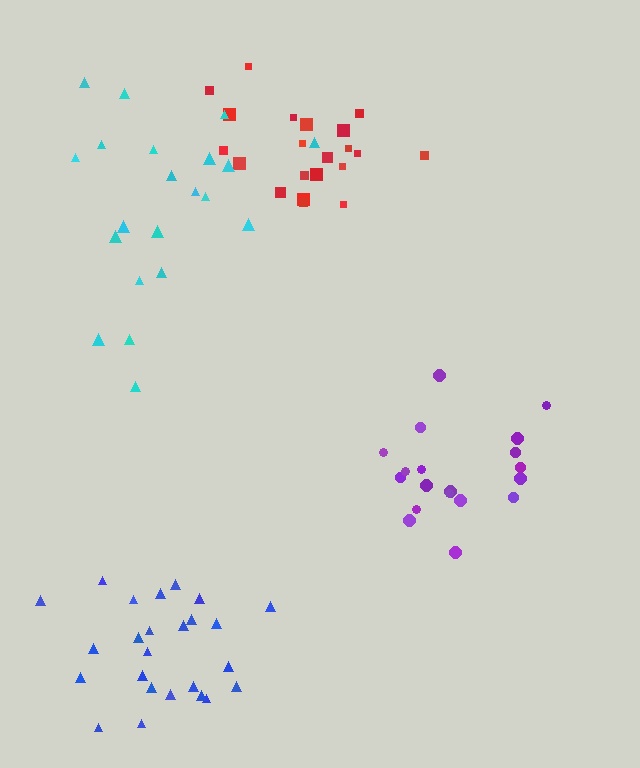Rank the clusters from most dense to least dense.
red, blue, purple, cyan.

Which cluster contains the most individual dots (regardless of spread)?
Blue (25).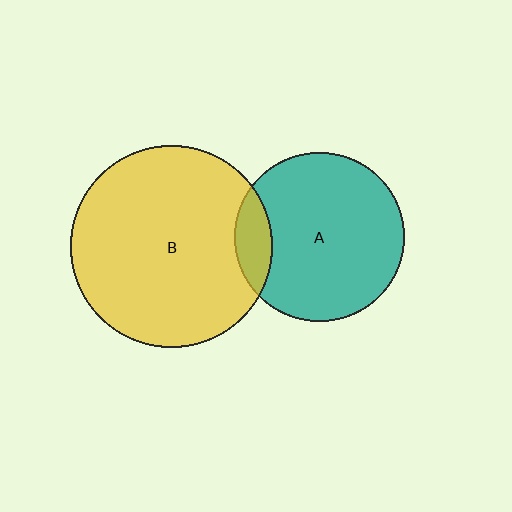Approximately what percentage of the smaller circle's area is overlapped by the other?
Approximately 15%.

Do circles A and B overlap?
Yes.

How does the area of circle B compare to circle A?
Approximately 1.4 times.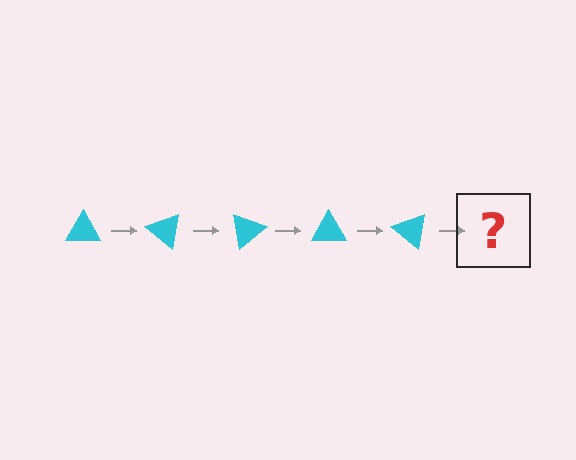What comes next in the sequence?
The next element should be a cyan triangle rotated 200 degrees.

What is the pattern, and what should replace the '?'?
The pattern is that the triangle rotates 40 degrees each step. The '?' should be a cyan triangle rotated 200 degrees.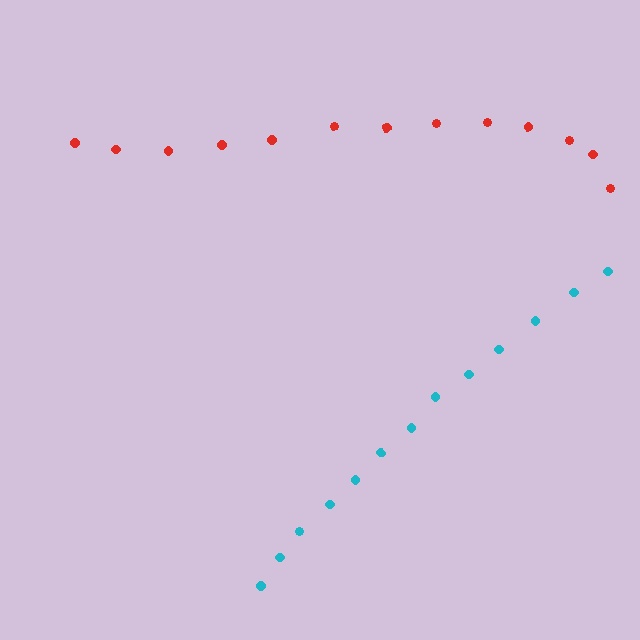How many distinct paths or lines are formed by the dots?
There are 2 distinct paths.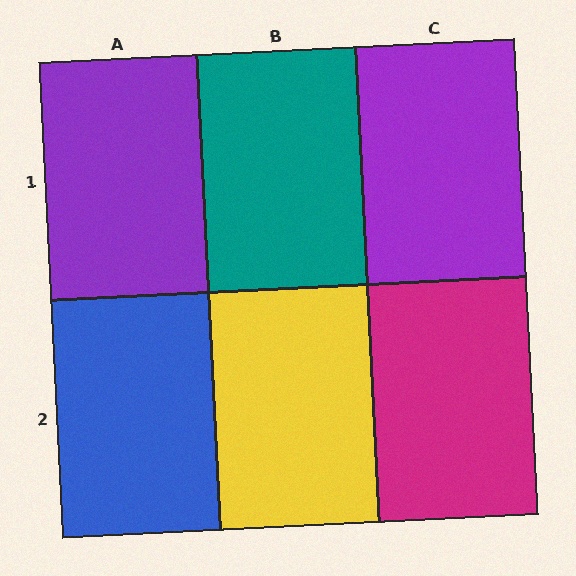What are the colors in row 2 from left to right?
Blue, yellow, magenta.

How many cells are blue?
1 cell is blue.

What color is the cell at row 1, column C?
Purple.